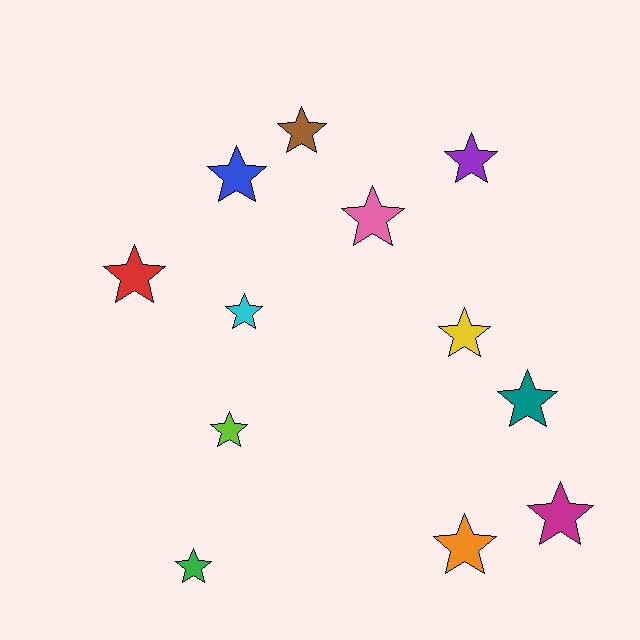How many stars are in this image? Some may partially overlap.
There are 12 stars.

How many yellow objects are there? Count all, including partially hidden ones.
There is 1 yellow object.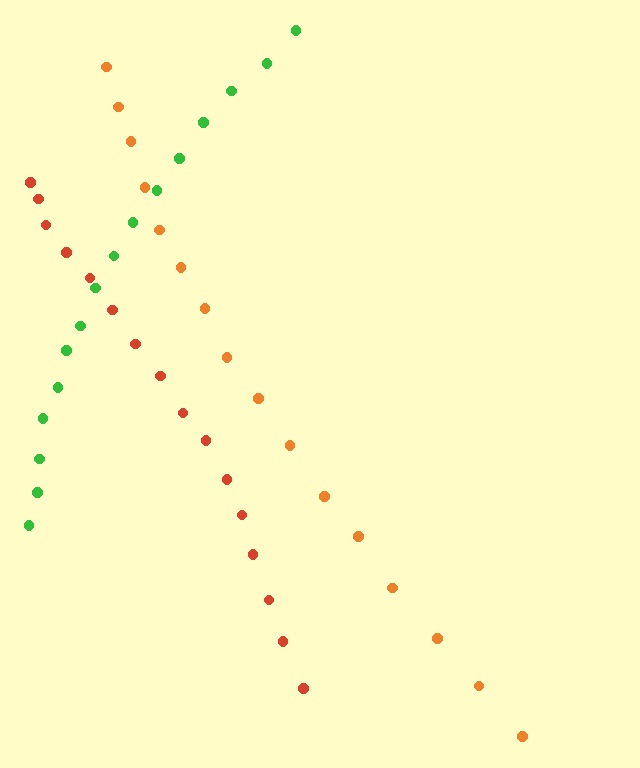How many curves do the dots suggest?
There are 3 distinct paths.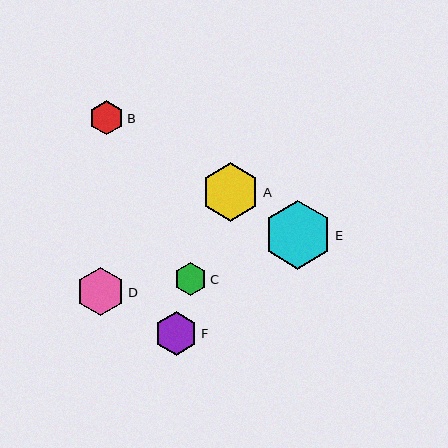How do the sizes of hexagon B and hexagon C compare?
Hexagon B and hexagon C are approximately the same size.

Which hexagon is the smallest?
Hexagon C is the smallest with a size of approximately 33 pixels.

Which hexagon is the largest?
Hexagon E is the largest with a size of approximately 69 pixels.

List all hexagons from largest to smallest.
From largest to smallest: E, A, D, F, B, C.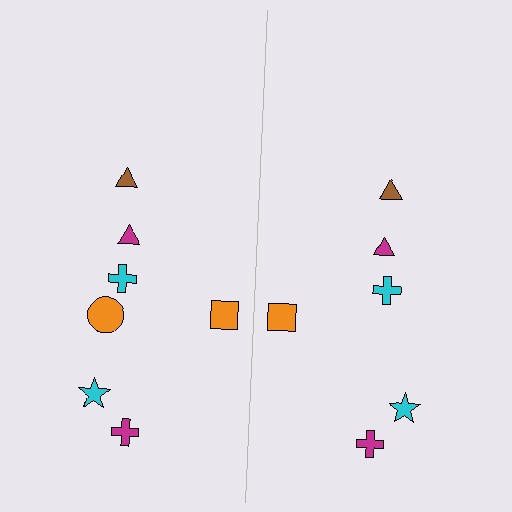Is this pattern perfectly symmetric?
No, the pattern is not perfectly symmetric. A orange circle is missing from the right side.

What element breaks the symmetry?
A orange circle is missing from the right side.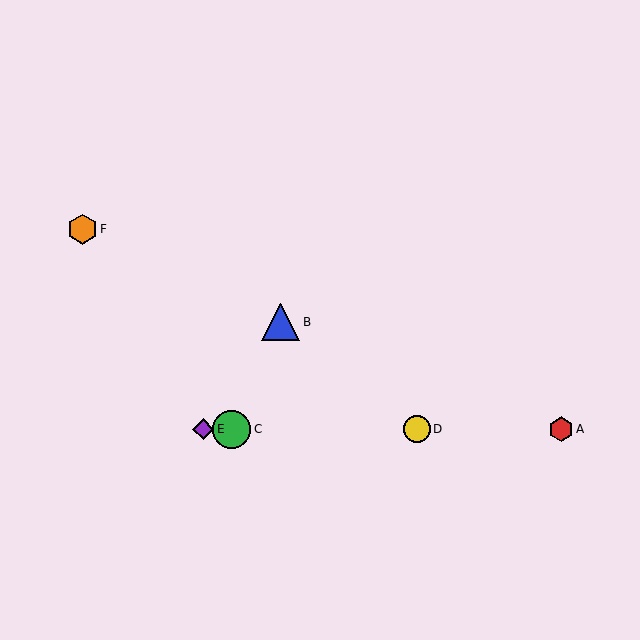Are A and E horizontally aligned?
Yes, both are at y≈429.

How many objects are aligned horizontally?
4 objects (A, C, D, E) are aligned horizontally.